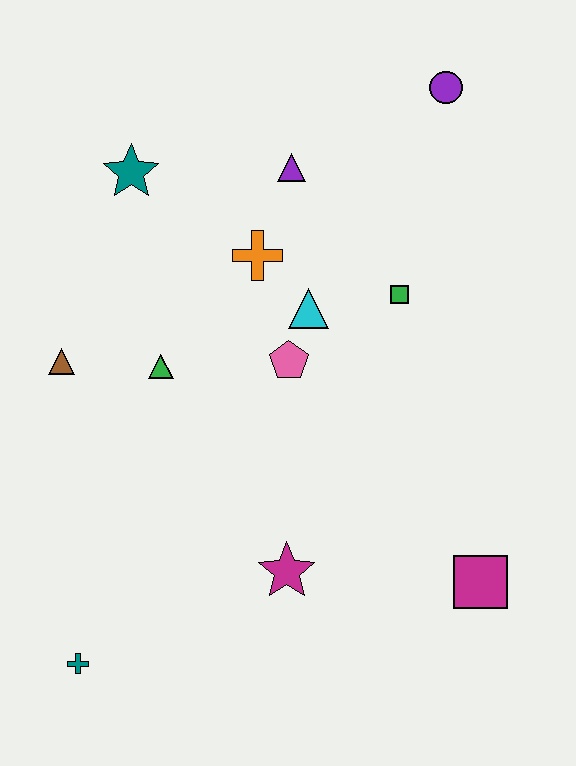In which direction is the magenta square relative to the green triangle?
The magenta square is to the right of the green triangle.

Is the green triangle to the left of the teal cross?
No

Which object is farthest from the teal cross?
The purple circle is farthest from the teal cross.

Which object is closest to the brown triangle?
The green triangle is closest to the brown triangle.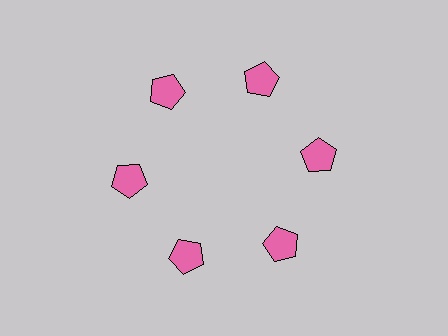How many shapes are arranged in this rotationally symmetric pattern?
There are 6 shapes, arranged in 6 groups of 1.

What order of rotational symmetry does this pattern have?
This pattern has 6-fold rotational symmetry.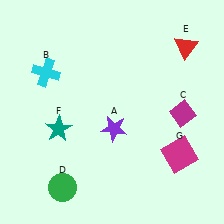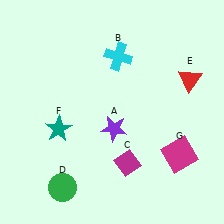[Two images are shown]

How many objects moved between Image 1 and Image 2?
3 objects moved between the two images.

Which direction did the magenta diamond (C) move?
The magenta diamond (C) moved left.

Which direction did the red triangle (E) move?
The red triangle (E) moved down.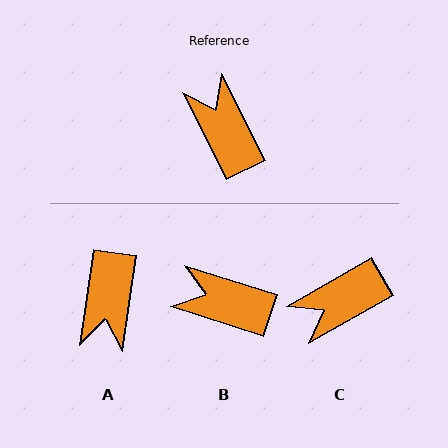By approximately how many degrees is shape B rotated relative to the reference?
Approximately 46 degrees counter-clockwise.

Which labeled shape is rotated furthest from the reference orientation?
A, about 145 degrees away.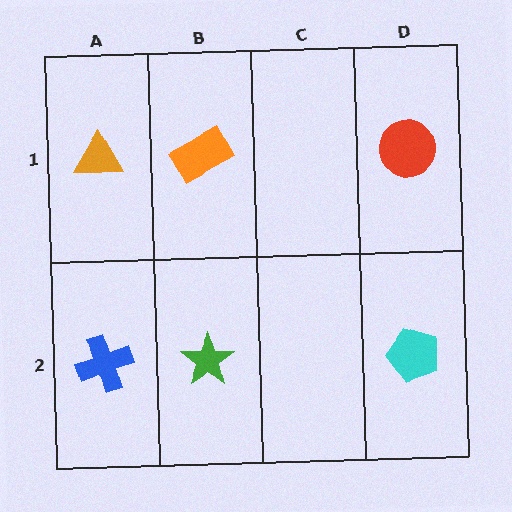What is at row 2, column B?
A green star.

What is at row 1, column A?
An orange triangle.